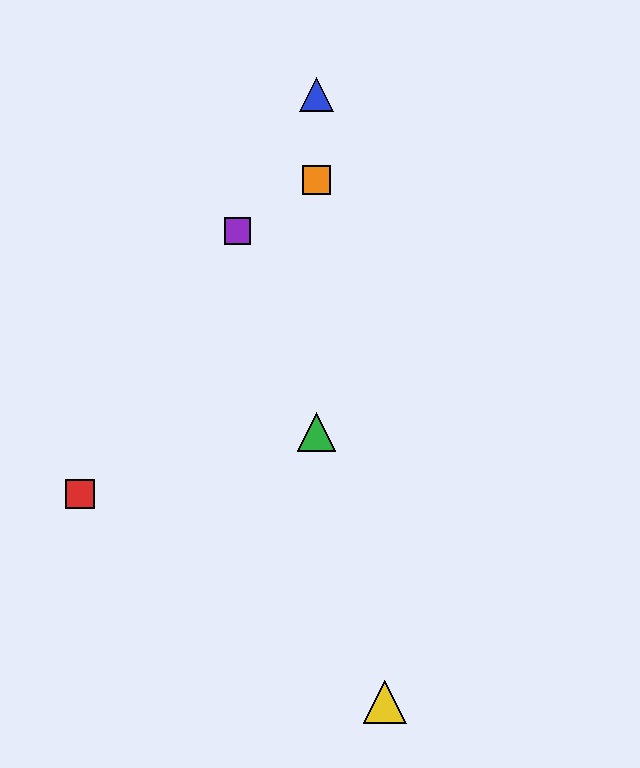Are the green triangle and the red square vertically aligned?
No, the green triangle is at x≈316 and the red square is at x≈80.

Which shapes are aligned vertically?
The blue triangle, the green triangle, the orange square are aligned vertically.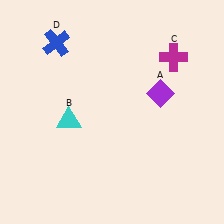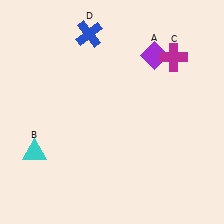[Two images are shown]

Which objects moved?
The objects that moved are: the purple diamond (A), the cyan triangle (B), the blue cross (D).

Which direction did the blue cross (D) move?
The blue cross (D) moved right.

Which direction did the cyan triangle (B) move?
The cyan triangle (B) moved left.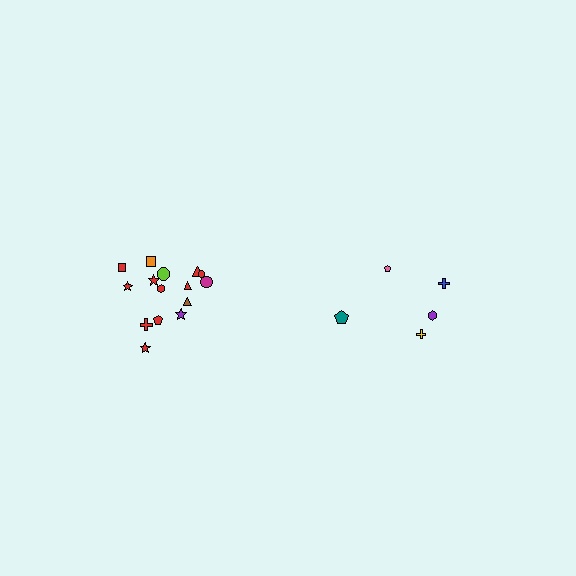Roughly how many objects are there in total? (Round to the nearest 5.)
Roughly 20 objects in total.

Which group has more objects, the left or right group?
The left group.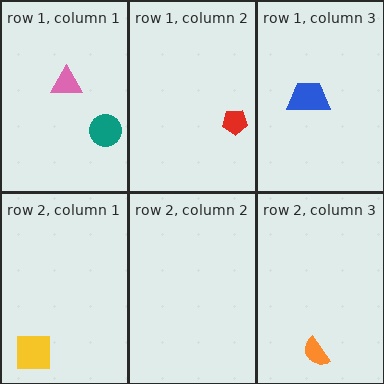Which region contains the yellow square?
The row 2, column 1 region.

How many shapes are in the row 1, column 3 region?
1.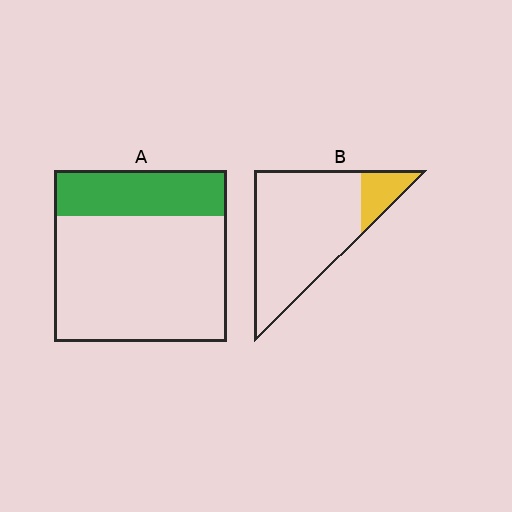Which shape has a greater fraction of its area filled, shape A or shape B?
Shape A.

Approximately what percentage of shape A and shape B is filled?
A is approximately 25% and B is approximately 15%.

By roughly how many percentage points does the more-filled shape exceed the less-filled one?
By roughly 10 percentage points (A over B).